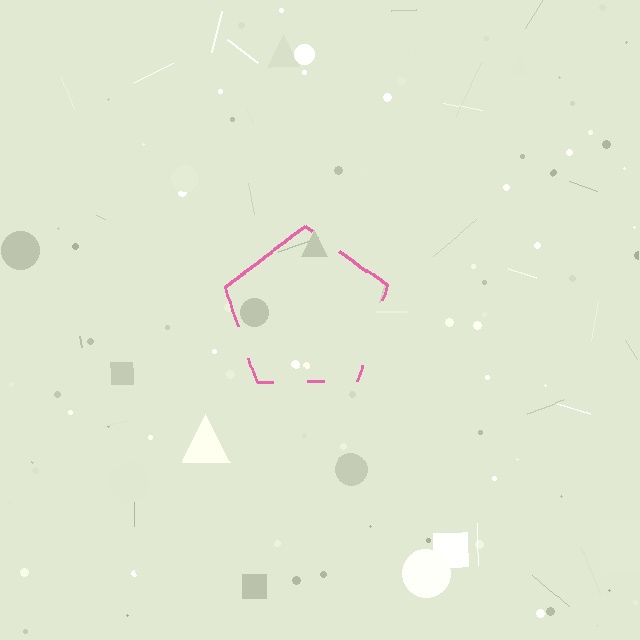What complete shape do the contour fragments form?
The contour fragments form a pentagon.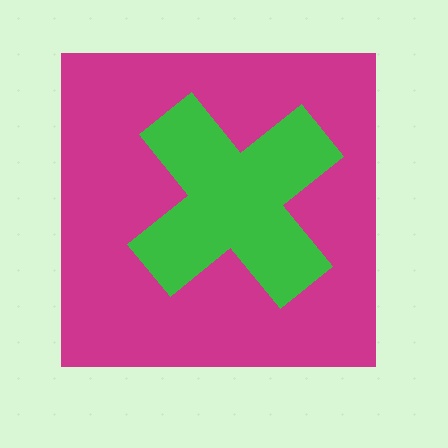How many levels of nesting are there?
2.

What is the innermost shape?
The green cross.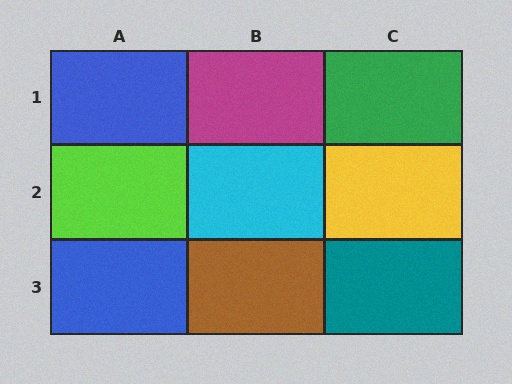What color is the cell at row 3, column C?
Teal.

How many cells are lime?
1 cell is lime.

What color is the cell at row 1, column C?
Green.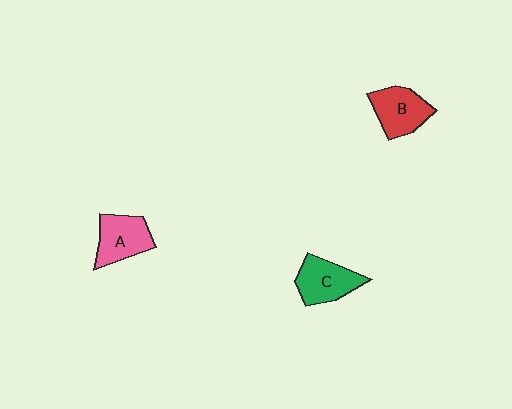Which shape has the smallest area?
Shape A (pink).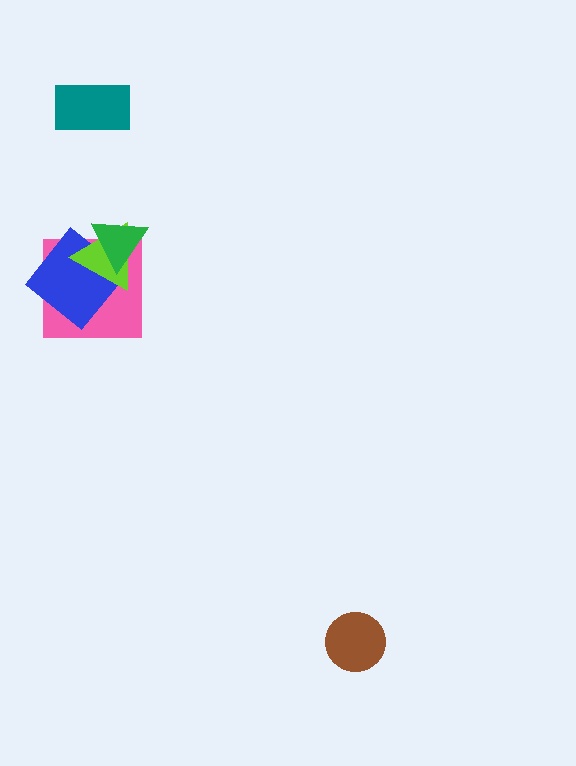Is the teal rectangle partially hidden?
No, no other shape covers it.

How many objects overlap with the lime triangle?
3 objects overlap with the lime triangle.